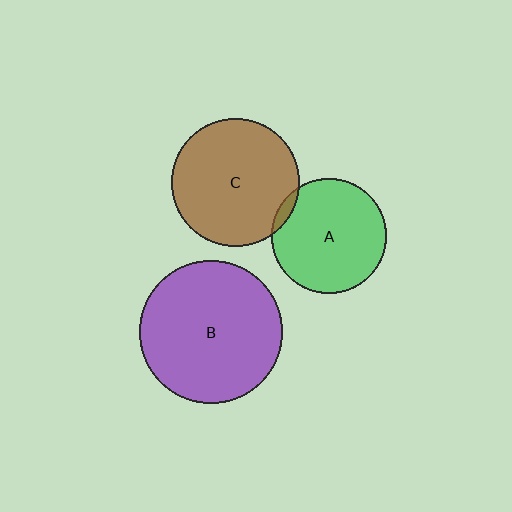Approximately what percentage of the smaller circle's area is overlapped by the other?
Approximately 5%.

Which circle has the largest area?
Circle B (purple).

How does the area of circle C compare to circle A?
Approximately 1.2 times.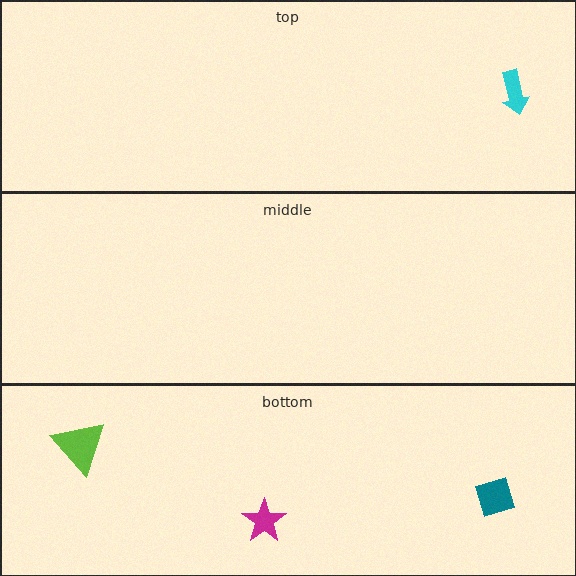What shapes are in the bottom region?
The lime triangle, the magenta star, the teal diamond.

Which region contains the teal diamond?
The bottom region.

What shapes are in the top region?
The cyan arrow.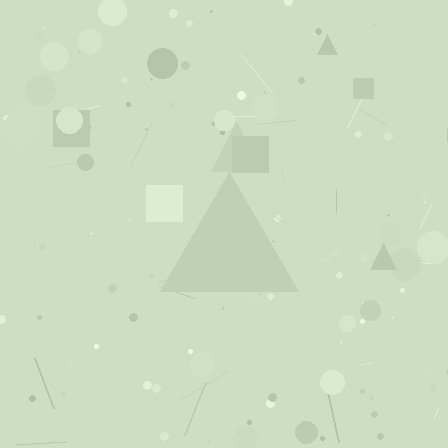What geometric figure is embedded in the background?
A triangle is embedded in the background.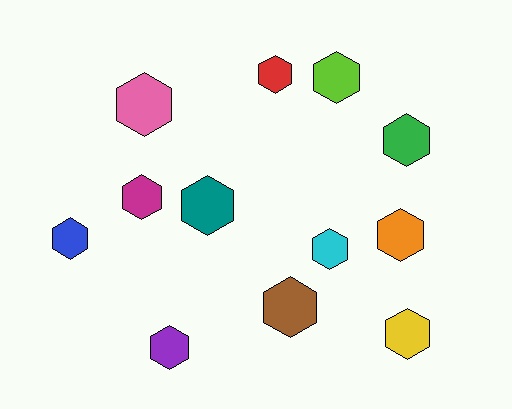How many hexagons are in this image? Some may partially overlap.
There are 12 hexagons.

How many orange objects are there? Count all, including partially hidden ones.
There is 1 orange object.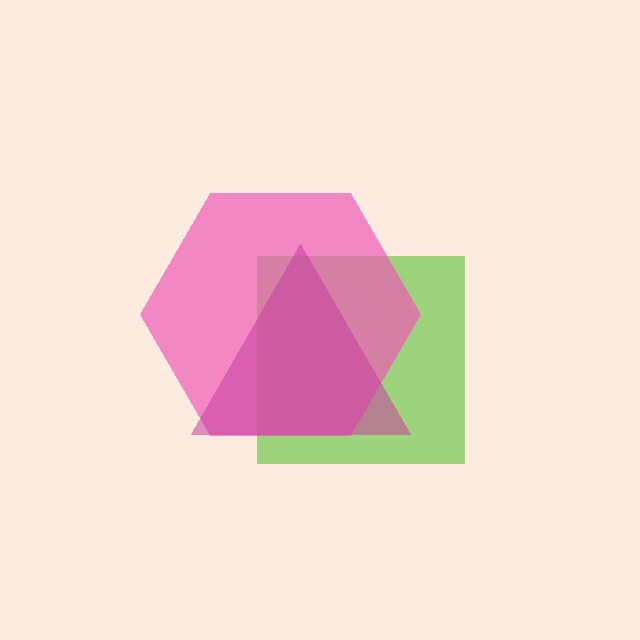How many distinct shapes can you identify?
There are 3 distinct shapes: a lime square, a pink hexagon, a magenta triangle.